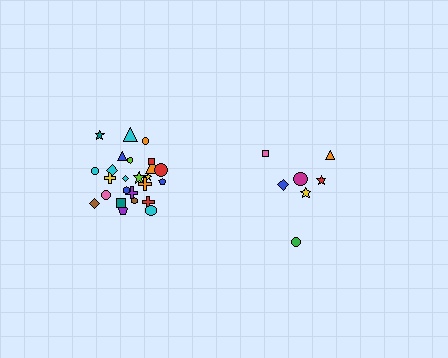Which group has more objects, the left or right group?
The left group.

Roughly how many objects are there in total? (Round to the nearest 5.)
Roughly 30 objects in total.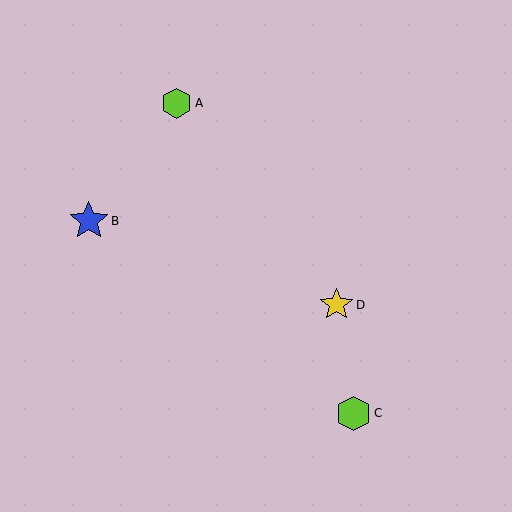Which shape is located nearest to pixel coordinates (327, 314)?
The yellow star (labeled D) at (337, 305) is nearest to that location.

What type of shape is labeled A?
Shape A is a lime hexagon.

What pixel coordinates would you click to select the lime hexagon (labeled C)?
Click at (354, 413) to select the lime hexagon C.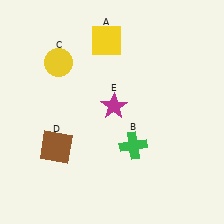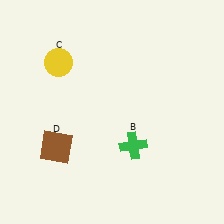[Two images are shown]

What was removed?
The magenta star (E), the yellow square (A) were removed in Image 2.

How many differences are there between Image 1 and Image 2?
There are 2 differences between the two images.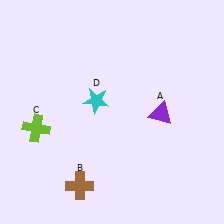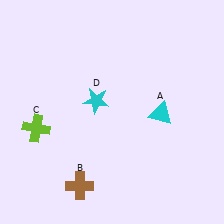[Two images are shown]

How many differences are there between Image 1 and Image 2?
There is 1 difference between the two images.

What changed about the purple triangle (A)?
In Image 1, A is purple. In Image 2, it changed to cyan.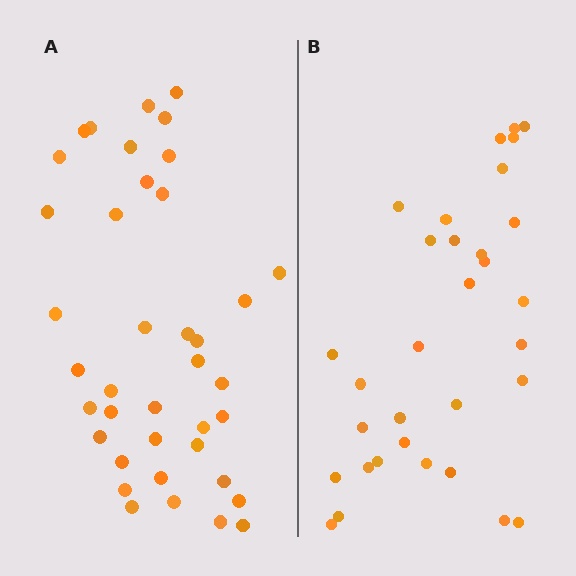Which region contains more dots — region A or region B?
Region A (the left region) has more dots.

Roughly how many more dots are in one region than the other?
Region A has roughly 8 or so more dots than region B.